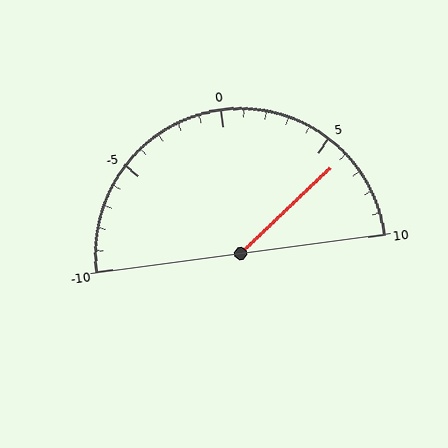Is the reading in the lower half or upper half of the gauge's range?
The reading is in the upper half of the range (-10 to 10).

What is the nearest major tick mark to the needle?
The nearest major tick mark is 5.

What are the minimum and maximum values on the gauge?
The gauge ranges from -10 to 10.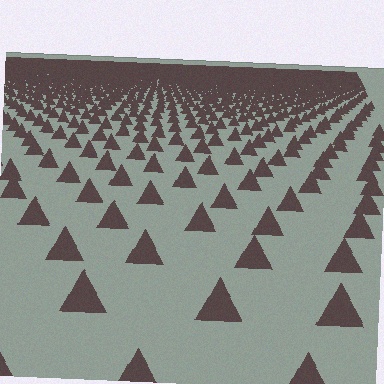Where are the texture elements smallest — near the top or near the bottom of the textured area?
Near the top.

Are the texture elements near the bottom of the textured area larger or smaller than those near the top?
Larger. Near the bottom, elements are closer to the viewer and appear at a bigger on-screen size.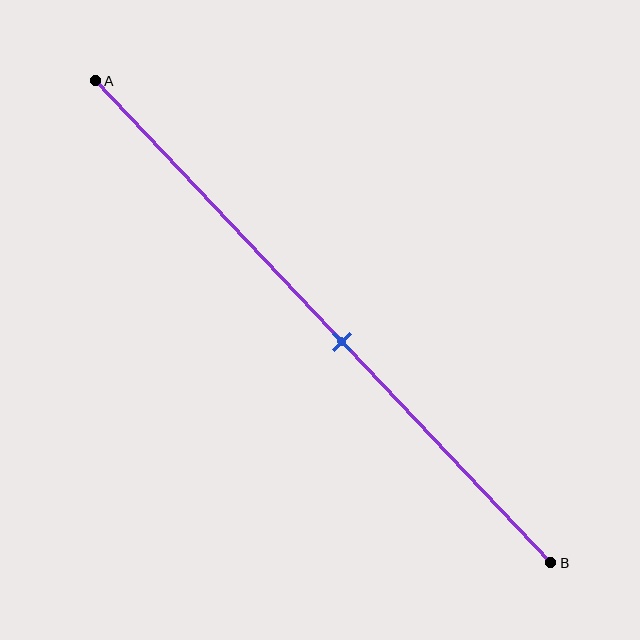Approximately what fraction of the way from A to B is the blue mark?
The blue mark is approximately 55% of the way from A to B.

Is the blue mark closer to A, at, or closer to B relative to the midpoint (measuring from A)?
The blue mark is closer to point B than the midpoint of segment AB.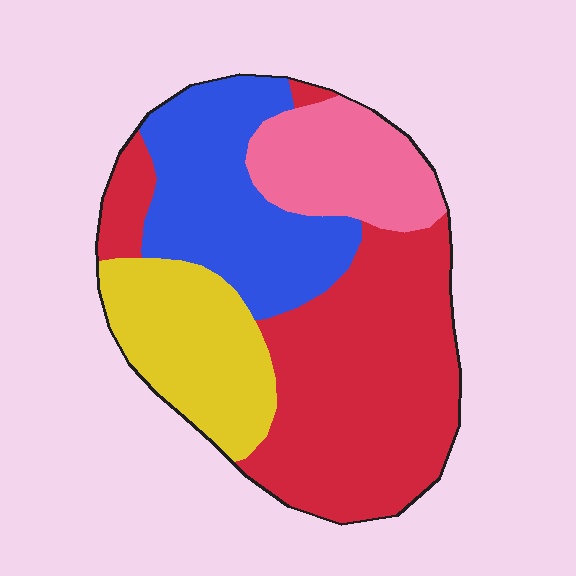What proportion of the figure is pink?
Pink takes up about one sixth (1/6) of the figure.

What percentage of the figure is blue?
Blue covers roughly 25% of the figure.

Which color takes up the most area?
Red, at roughly 40%.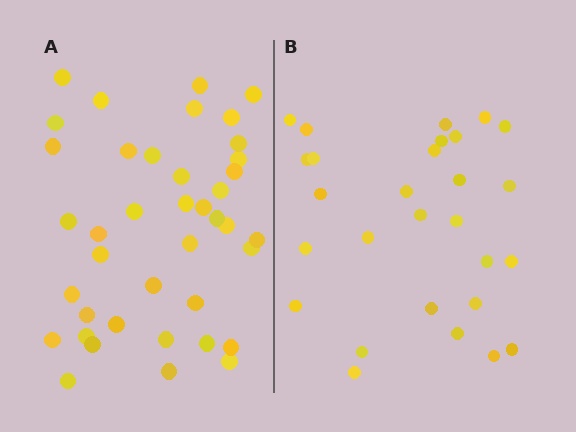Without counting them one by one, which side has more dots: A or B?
Region A (the left region) has more dots.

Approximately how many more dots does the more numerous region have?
Region A has roughly 12 or so more dots than region B.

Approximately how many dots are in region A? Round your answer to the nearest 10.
About 40 dots.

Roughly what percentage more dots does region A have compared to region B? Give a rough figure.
About 45% more.